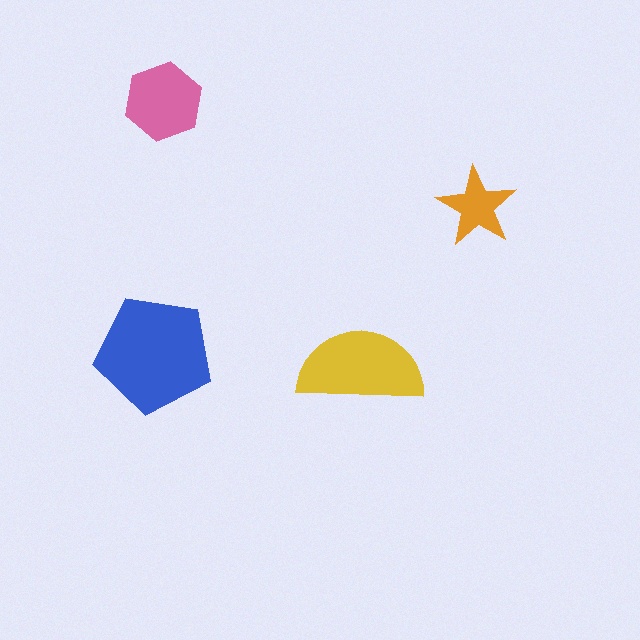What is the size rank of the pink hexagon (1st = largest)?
3rd.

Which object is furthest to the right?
The orange star is rightmost.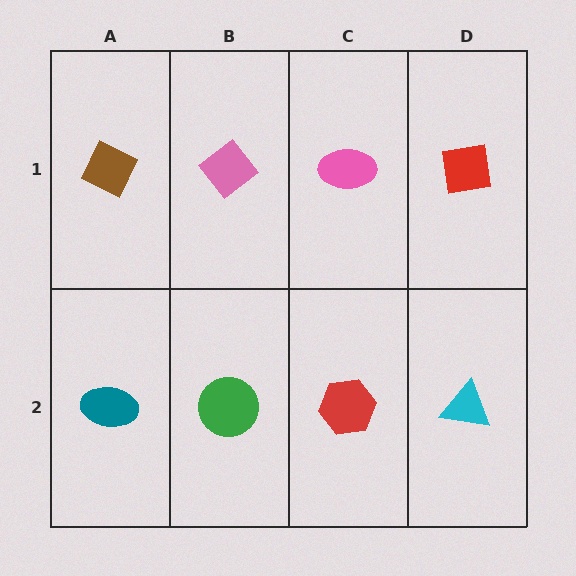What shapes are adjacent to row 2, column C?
A pink ellipse (row 1, column C), a green circle (row 2, column B), a cyan triangle (row 2, column D).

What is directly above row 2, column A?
A brown diamond.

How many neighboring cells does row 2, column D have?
2.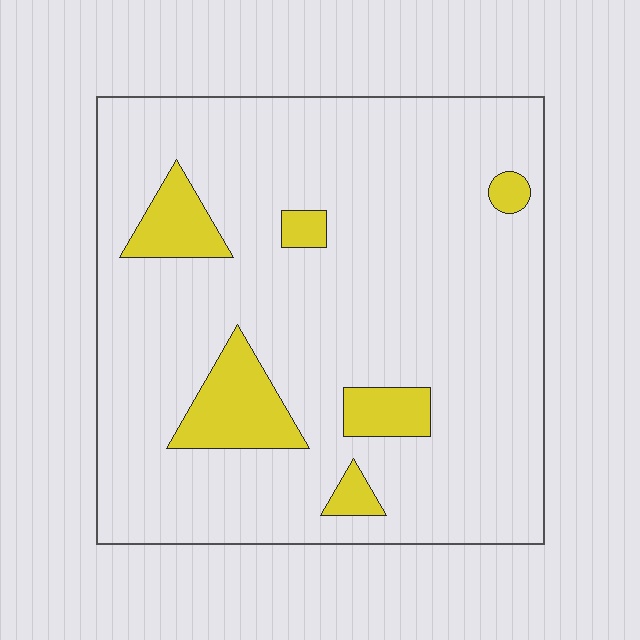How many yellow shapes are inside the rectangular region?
6.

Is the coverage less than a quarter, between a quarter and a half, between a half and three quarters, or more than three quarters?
Less than a quarter.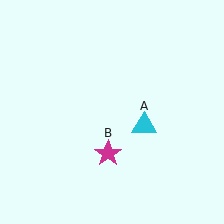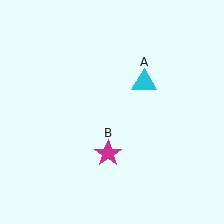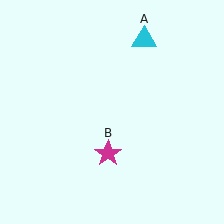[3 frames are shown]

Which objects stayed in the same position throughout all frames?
Magenta star (object B) remained stationary.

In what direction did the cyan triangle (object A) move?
The cyan triangle (object A) moved up.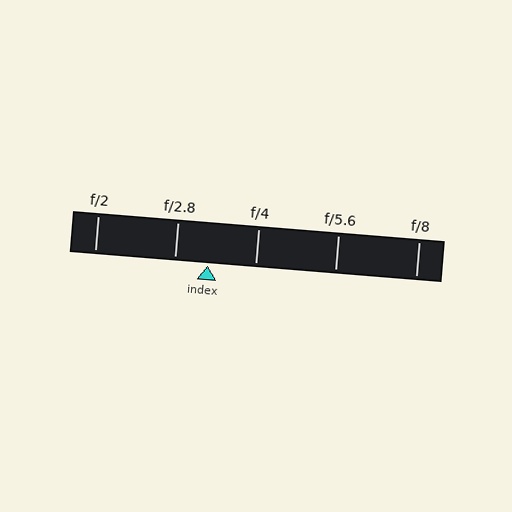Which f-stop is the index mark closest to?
The index mark is closest to f/2.8.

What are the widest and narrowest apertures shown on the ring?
The widest aperture shown is f/2 and the narrowest is f/8.